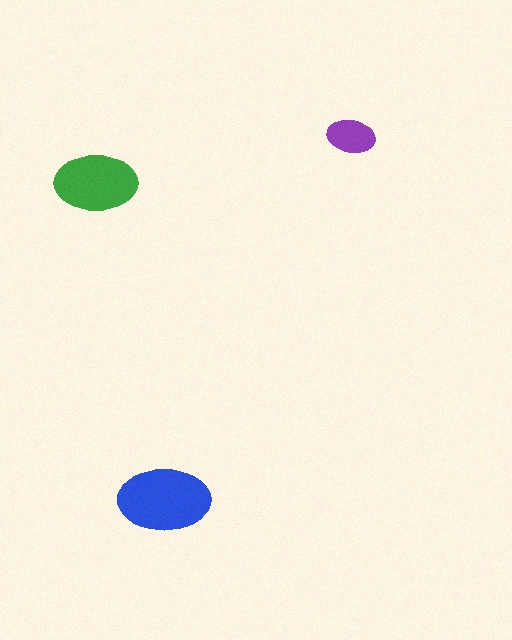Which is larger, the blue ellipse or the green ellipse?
The blue one.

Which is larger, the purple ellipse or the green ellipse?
The green one.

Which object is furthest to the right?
The purple ellipse is rightmost.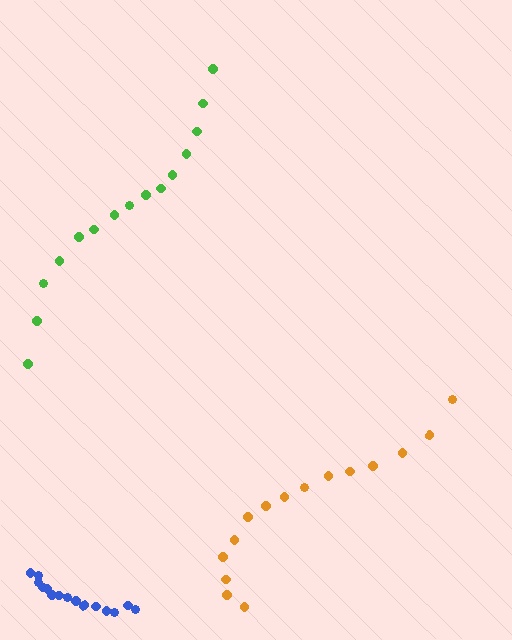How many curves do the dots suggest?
There are 3 distinct paths.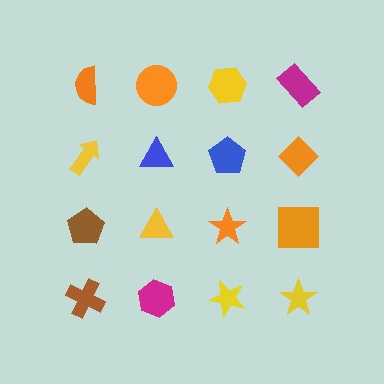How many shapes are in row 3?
4 shapes.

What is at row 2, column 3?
A blue pentagon.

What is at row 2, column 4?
An orange diamond.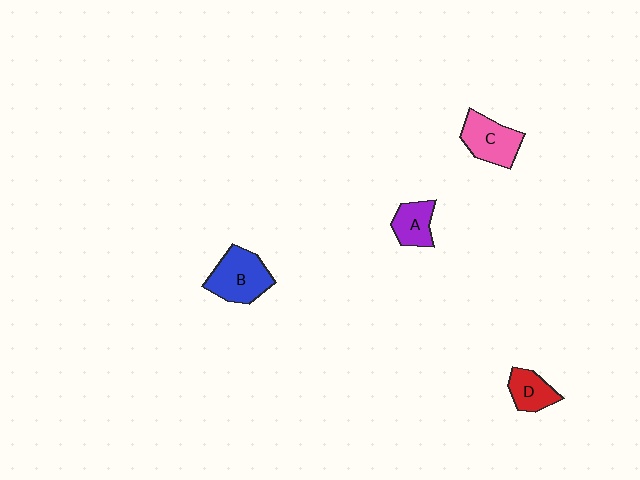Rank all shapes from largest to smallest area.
From largest to smallest: B (blue), C (pink), A (purple), D (red).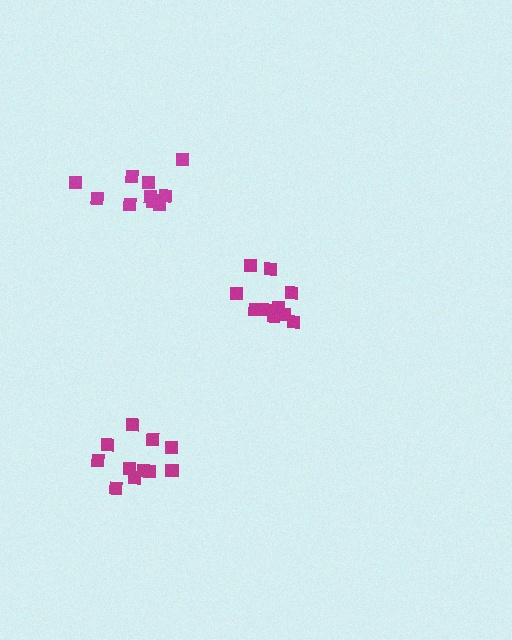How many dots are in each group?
Group 1: 10 dots, Group 2: 11 dots, Group 3: 11 dots (32 total).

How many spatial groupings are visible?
There are 3 spatial groupings.